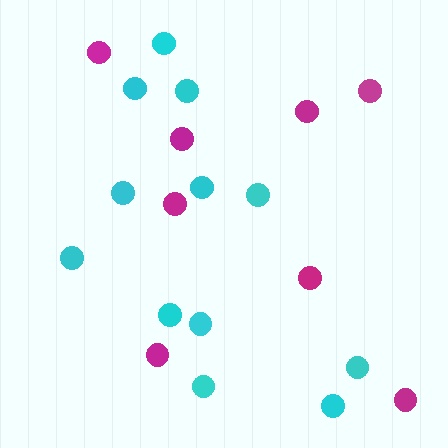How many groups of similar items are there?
There are 2 groups: one group of magenta circles (8) and one group of cyan circles (12).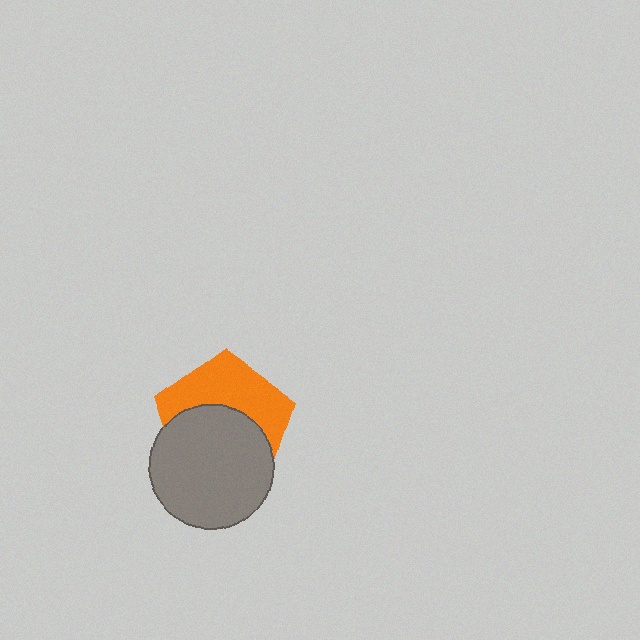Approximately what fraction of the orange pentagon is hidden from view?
Roughly 54% of the orange pentagon is hidden behind the gray circle.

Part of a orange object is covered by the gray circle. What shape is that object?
It is a pentagon.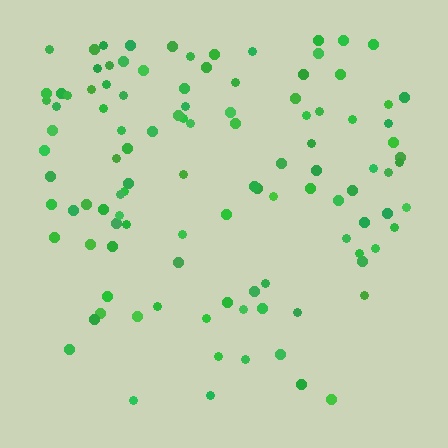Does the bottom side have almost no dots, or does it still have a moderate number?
Still a moderate number, just noticeably fewer than the top.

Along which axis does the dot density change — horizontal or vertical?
Vertical.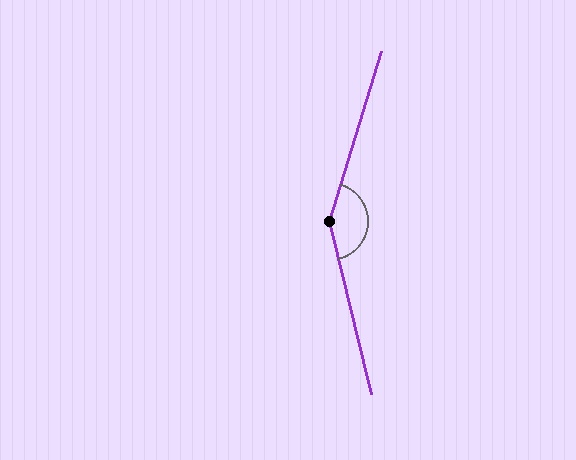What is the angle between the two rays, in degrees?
Approximately 149 degrees.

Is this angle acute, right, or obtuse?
It is obtuse.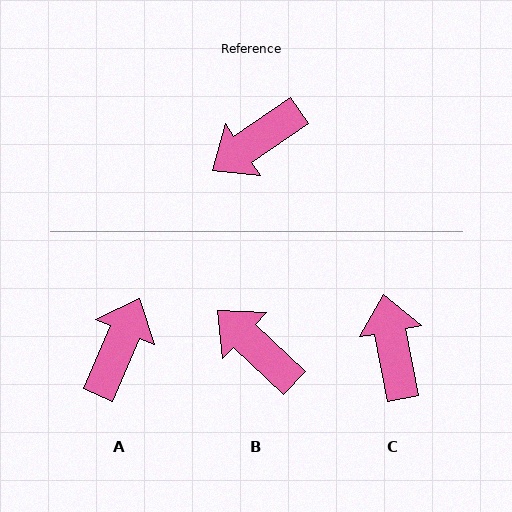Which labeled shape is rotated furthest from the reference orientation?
A, about 147 degrees away.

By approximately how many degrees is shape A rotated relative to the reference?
Approximately 147 degrees clockwise.